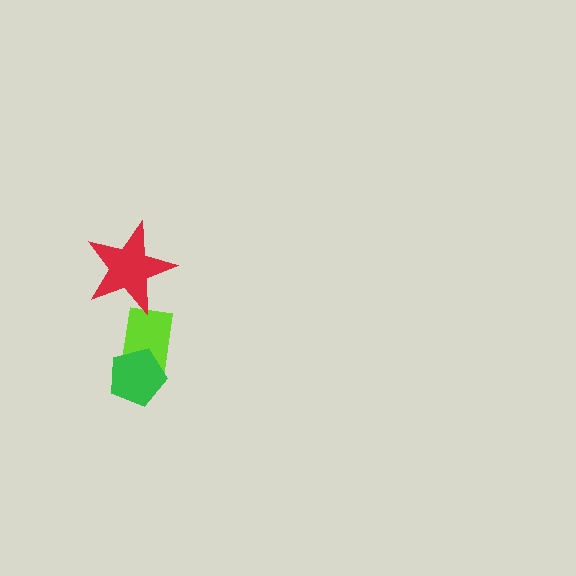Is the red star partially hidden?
No, no other shape covers it.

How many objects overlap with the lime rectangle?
1 object overlaps with the lime rectangle.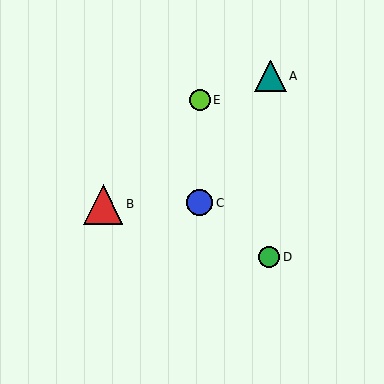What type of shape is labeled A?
Shape A is a teal triangle.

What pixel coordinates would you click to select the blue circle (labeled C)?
Click at (200, 203) to select the blue circle C.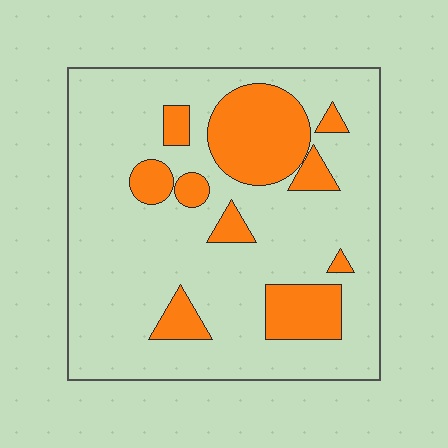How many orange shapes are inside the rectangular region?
10.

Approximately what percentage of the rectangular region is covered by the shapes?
Approximately 20%.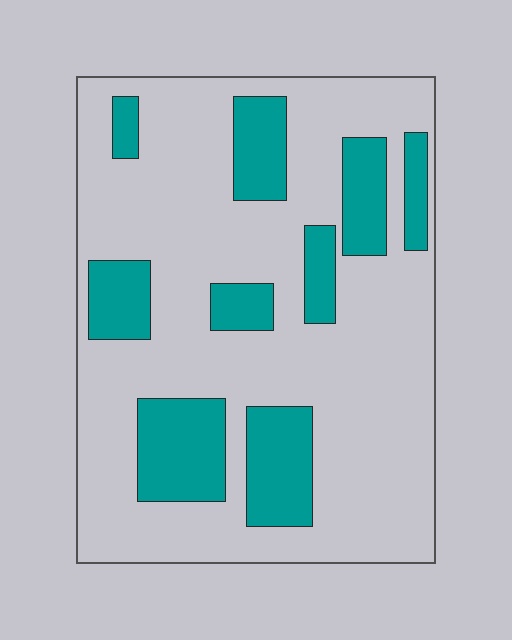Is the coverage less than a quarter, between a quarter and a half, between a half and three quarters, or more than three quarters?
Between a quarter and a half.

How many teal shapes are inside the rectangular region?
9.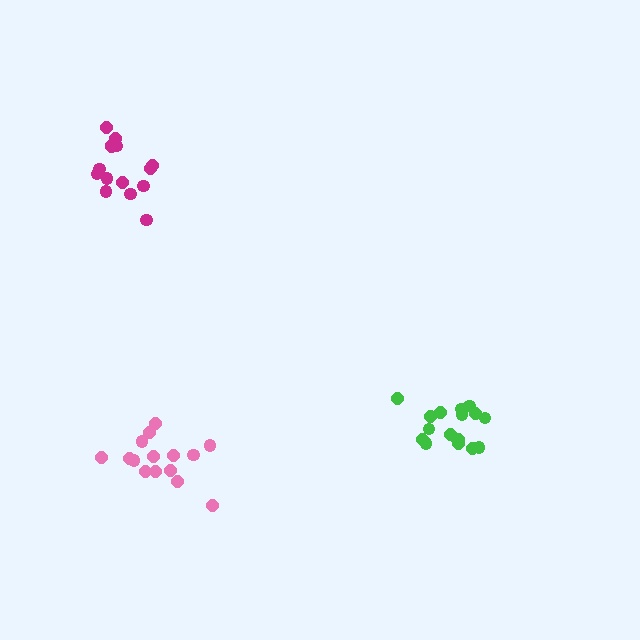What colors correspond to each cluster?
The clusters are colored: magenta, green, pink.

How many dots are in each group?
Group 1: 15 dots, Group 2: 17 dots, Group 3: 15 dots (47 total).